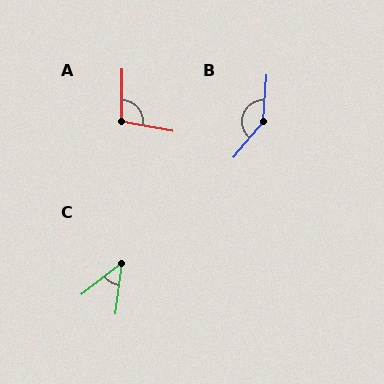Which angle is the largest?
B, at approximately 145 degrees.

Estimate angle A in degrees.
Approximately 100 degrees.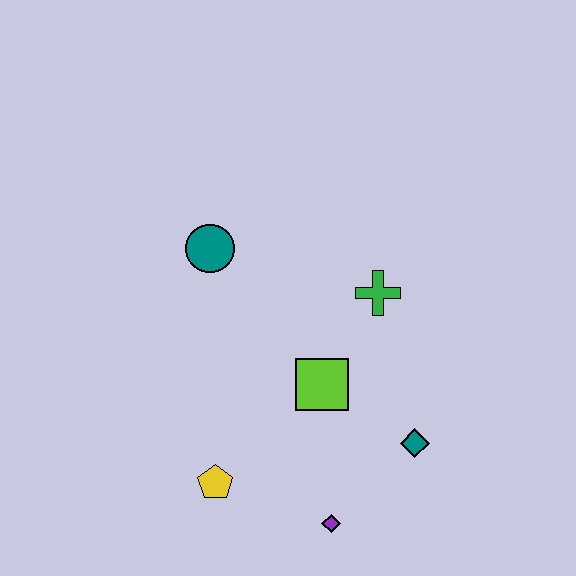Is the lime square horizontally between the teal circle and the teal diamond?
Yes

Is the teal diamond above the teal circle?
No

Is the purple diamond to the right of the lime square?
Yes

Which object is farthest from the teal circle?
The purple diamond is farthest from the teal circle.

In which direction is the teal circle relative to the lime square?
The teal circle is above the lime square.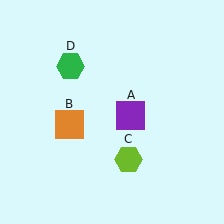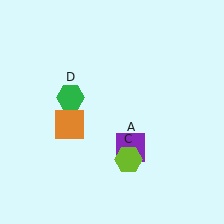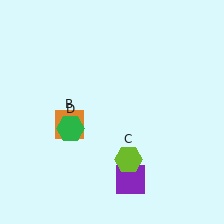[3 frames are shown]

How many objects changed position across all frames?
2 objects changed position: purple square (object A), green hexagon (object D).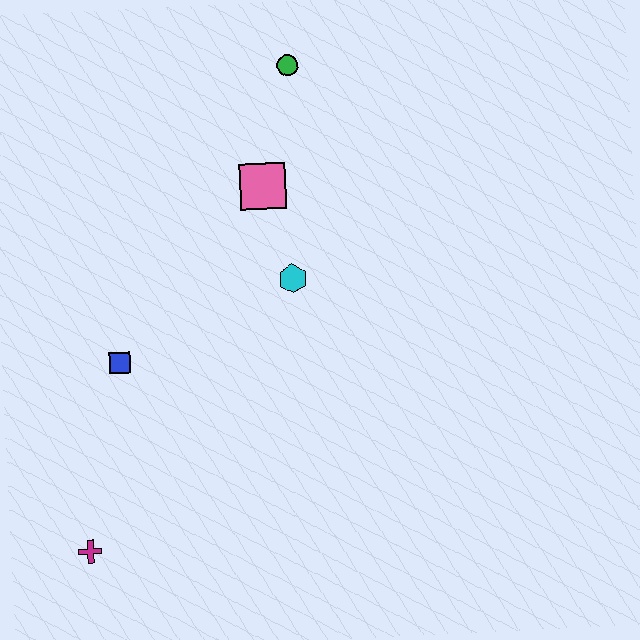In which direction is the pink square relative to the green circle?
The pink square is below the green circle.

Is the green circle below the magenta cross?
No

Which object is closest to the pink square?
The cyan hexagon is closest to the pink square.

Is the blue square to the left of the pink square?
Yes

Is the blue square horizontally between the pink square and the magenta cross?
Yes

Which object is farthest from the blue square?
The green circle is farthest from the blue square.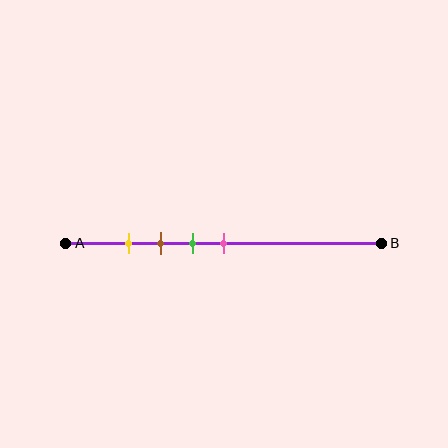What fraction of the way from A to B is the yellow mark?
The yellow mark is approximately 20% (0.2) of the way from A to B.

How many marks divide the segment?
There are 4 marks dividing the segment.